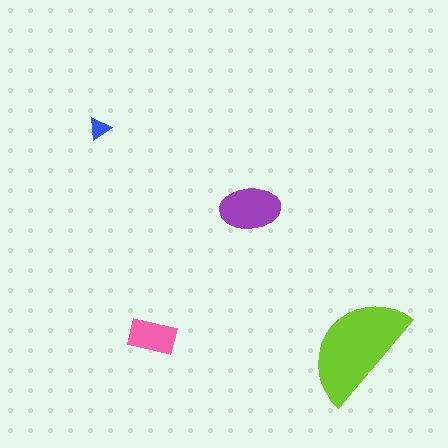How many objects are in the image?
There are 4 objects in the image.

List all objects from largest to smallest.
The lime semicircle, the purple ellipse, the pink rectangle, the blue triangle.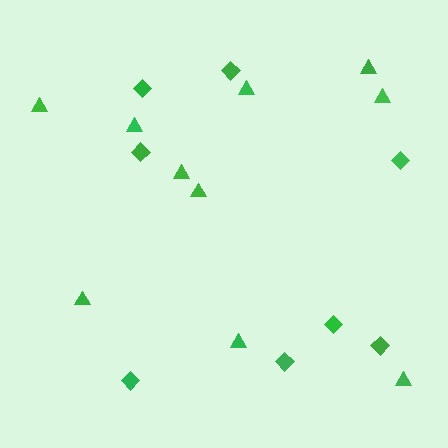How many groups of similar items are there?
There are 2 groups: one group of triangles (10) and one group of diamonds (8).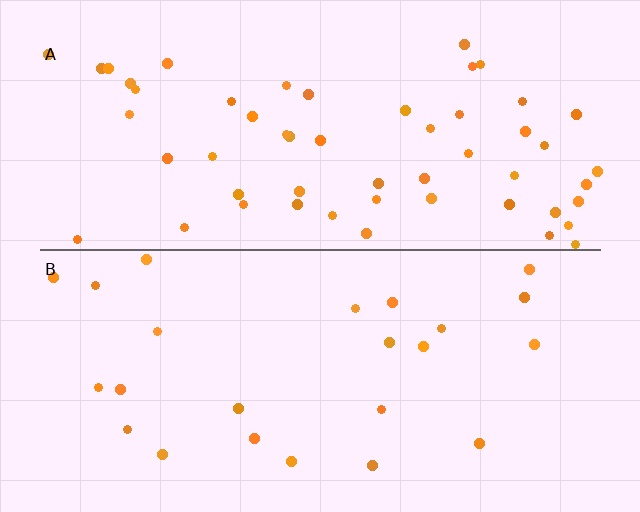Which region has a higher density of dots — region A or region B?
A (the top).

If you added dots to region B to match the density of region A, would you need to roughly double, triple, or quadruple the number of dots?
Approximately double.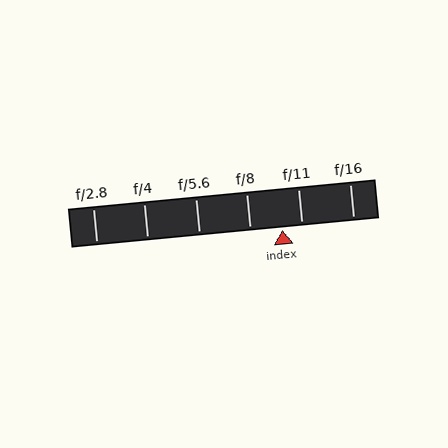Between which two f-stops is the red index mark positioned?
The index mark is between f/8 and f/11.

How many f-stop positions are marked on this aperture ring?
There are 6 f-stop positions marked.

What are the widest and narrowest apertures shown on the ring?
The widest aperture shown is f/2.8 and the narrowest is f/16.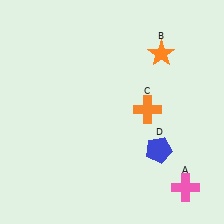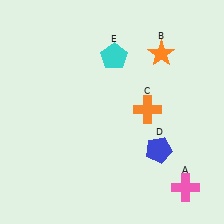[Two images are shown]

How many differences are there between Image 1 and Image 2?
There is 1 difference between the two images.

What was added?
A cyan pentagon (E) was added in Image 2.